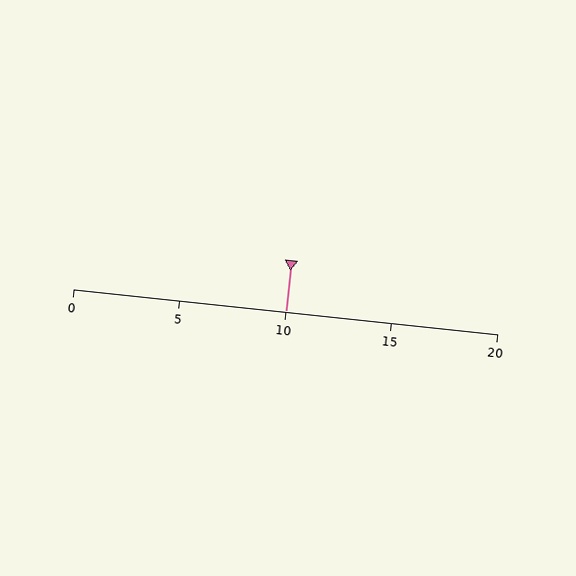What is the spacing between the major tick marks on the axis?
The major ticks are spaced 5 apart.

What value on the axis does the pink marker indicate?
The marker indicates approximately 10.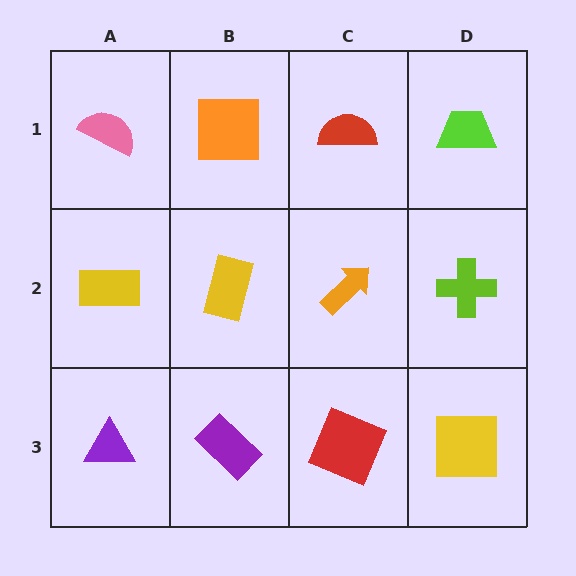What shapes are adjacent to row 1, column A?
A yellow rectangle (row 2, column A), an orange square (row 1, column B).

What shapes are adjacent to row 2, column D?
A lime trapezoid (row 1, column D), a yellow square (row 3, column D), an orange arrow (row 2, column C).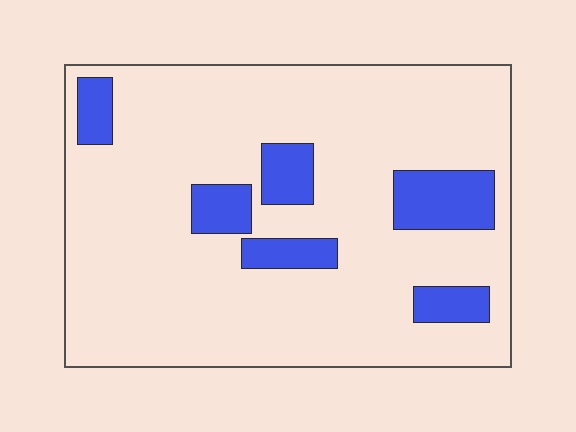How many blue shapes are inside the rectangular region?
6.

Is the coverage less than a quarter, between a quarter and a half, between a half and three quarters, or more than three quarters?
Less than a quarter.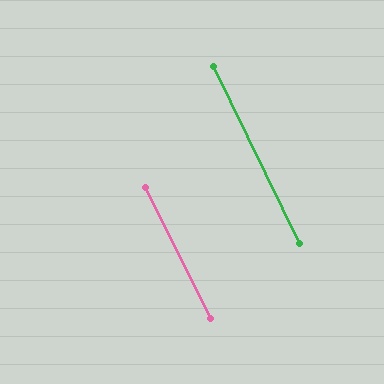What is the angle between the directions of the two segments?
Approximately 1 degree.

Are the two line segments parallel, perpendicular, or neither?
Parallel — their directions differ by only 0.6°.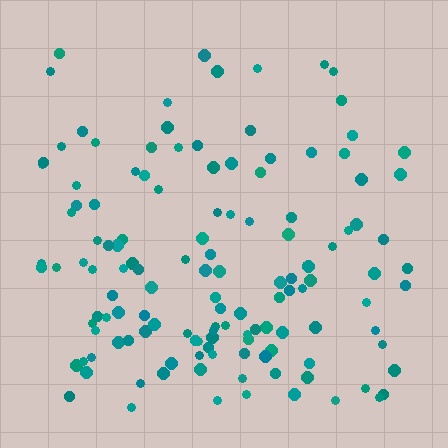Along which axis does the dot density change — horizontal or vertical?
Vertical.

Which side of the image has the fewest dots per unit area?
The top.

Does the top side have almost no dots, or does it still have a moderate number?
Still a moderate number, just noticeably fewer than the bottom.